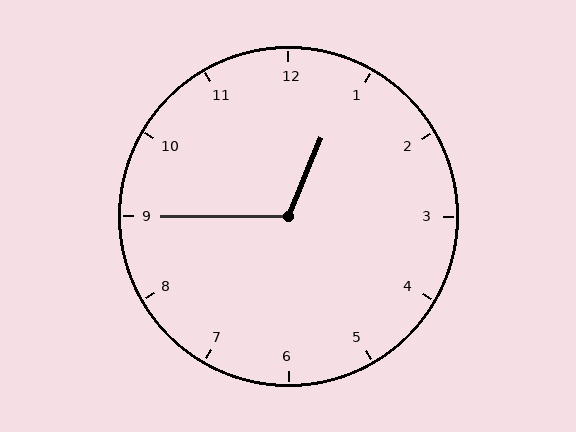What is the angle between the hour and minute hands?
Approximately 112 degrees.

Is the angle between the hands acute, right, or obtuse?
It is obtuse.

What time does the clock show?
12:45.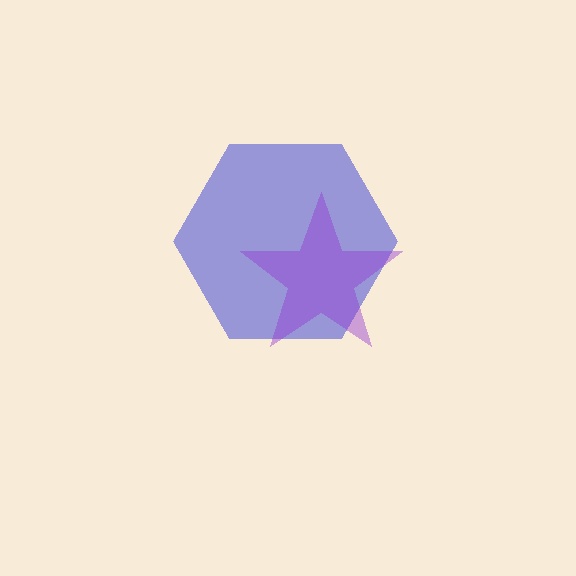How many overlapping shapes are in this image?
There are 2 overlapping shapes in the image.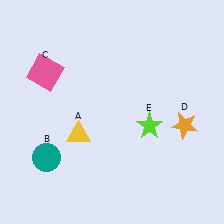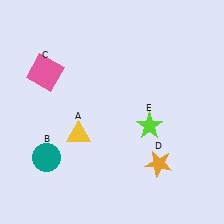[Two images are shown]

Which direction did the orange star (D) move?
The orange star (D) moved down.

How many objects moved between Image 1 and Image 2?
1 object moved between the two images.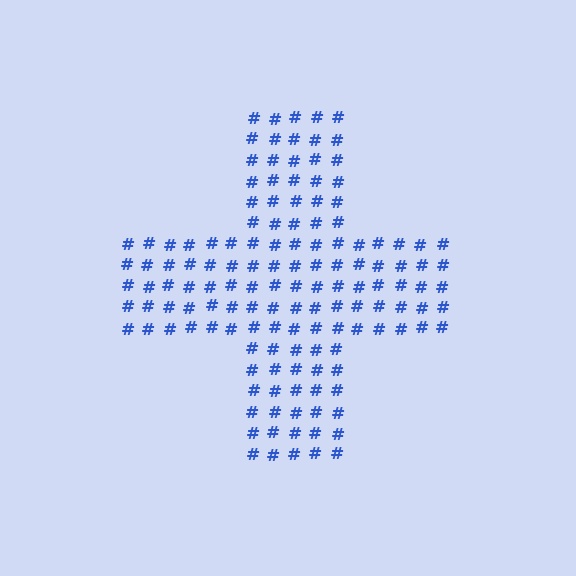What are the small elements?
The small elements are hash symbols.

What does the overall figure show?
The overall figure shows a cross.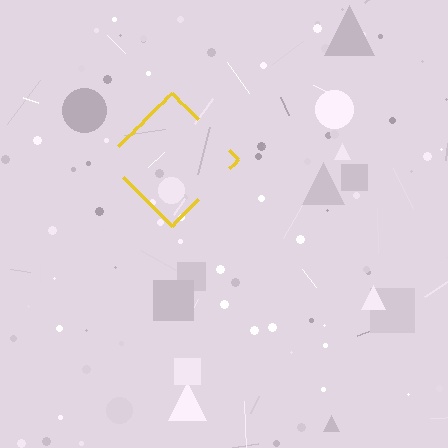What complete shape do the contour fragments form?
The contour fragments form a diamond.